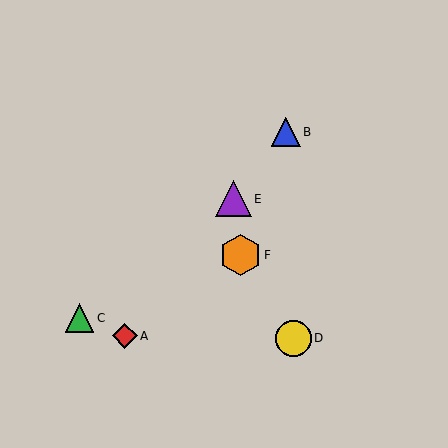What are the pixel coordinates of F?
Object F is at (241, 255).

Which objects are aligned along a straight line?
Objects A, B, E are aligned along a straight line.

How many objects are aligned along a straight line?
3 objects (A, B, E) are aligned along a straight line.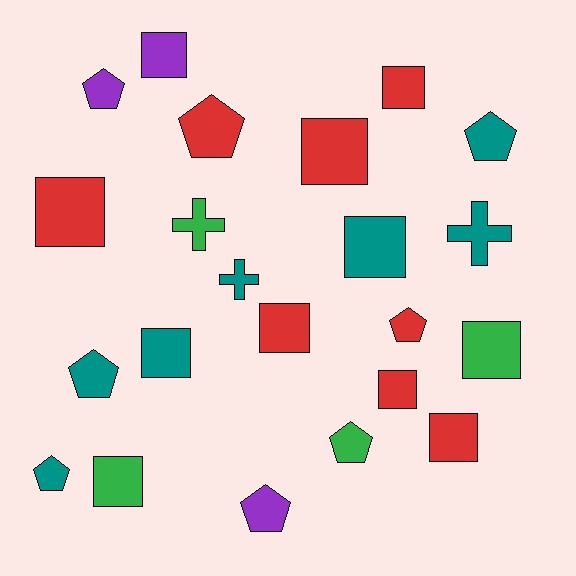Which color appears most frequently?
Red, with 8 objects.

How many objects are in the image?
There are 22 objects.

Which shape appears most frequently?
Square, with 11 objects.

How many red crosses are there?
There are no red crosses.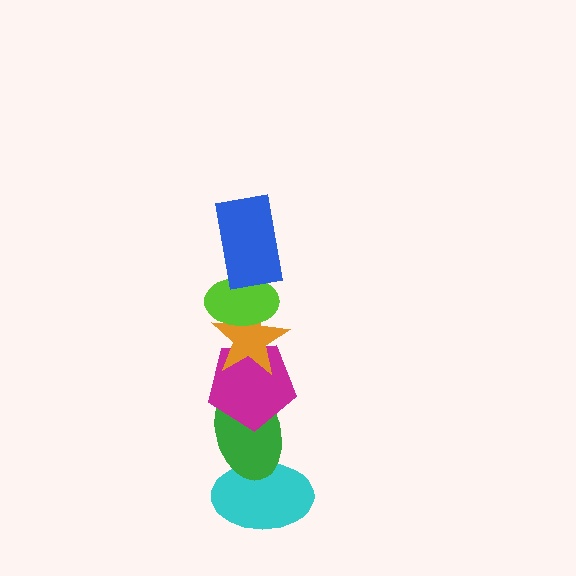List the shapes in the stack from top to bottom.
From top to bottom: the blue rectangle, the lime ellipse, the orange star, the magenta pentagon, the green ellipse, the cyan ellipse.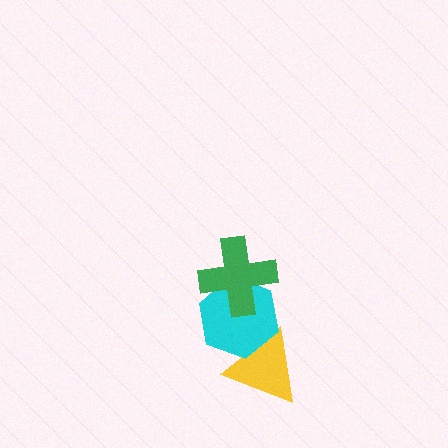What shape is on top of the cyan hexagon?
The green cross is on top of the cyan hexagon.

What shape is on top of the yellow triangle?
The cyan hexagon is on top of the yellow triangle.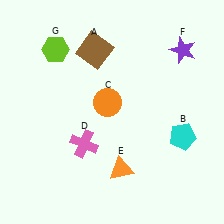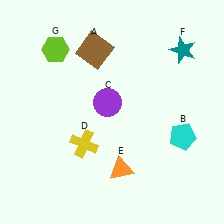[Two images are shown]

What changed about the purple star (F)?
In Image 1, F is purple. In Image 2, it changed to teal.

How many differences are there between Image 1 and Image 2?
There are 3 differences between the two images.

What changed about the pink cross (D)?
In Image 1, D is pink. In Image 2, it changed to yellow.